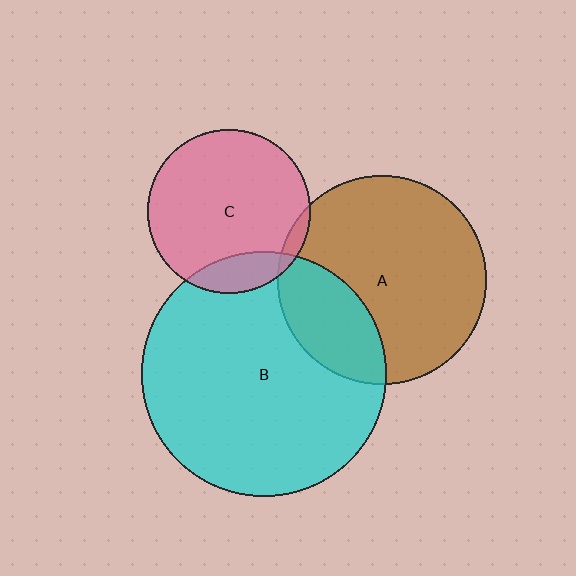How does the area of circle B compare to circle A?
Approximately 1.4 times.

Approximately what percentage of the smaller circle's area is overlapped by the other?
Approximately 25%.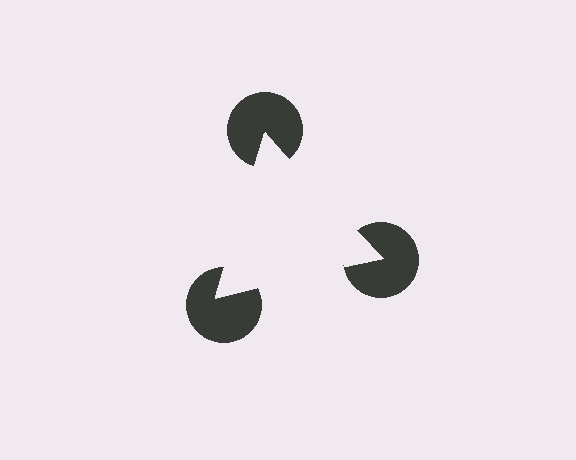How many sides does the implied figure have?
3 sides.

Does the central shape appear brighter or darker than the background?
It typically appears slightly brighter than the background, even though no actual brightness change is drawn.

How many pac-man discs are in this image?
There are 3 — one at each vertex of the illusory triangle.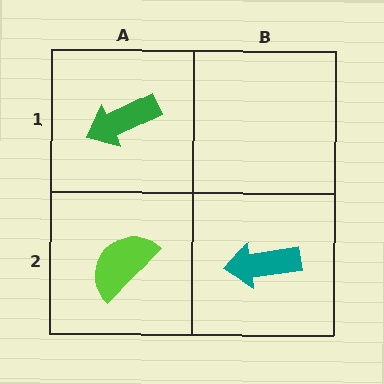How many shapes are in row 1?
1 shape.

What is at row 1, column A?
A green arrow.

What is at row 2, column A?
A lime semicircle.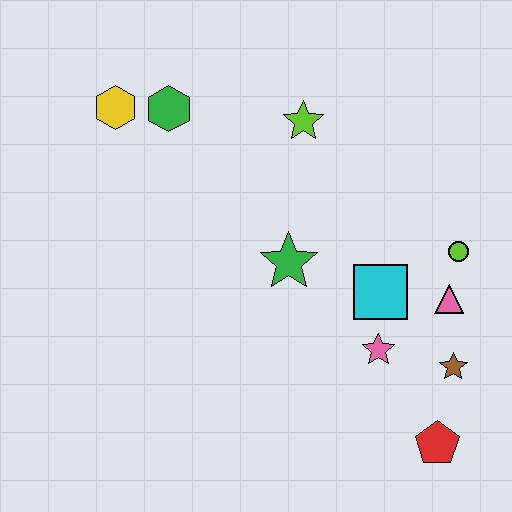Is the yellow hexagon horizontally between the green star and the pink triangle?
No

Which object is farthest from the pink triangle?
The yellow hexagon is farthest from the pink triangle.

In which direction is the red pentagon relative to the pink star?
The red pentagon is below the pink star.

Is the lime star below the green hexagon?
Yes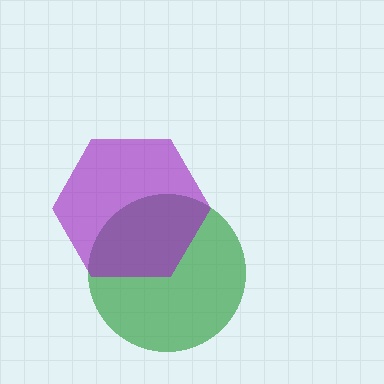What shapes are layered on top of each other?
The layered shapes are: a green circle, a purple hexagon.